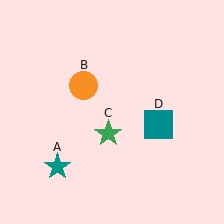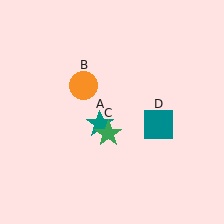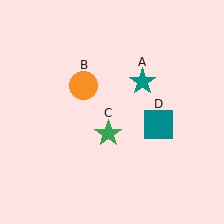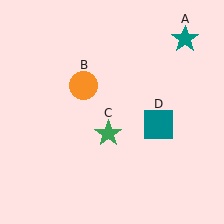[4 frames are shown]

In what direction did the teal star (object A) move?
The teal star (object A) moved up and to the right.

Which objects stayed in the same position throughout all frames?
Orange circle (object B) and green star (object C) and teal square (object D) remained stationary.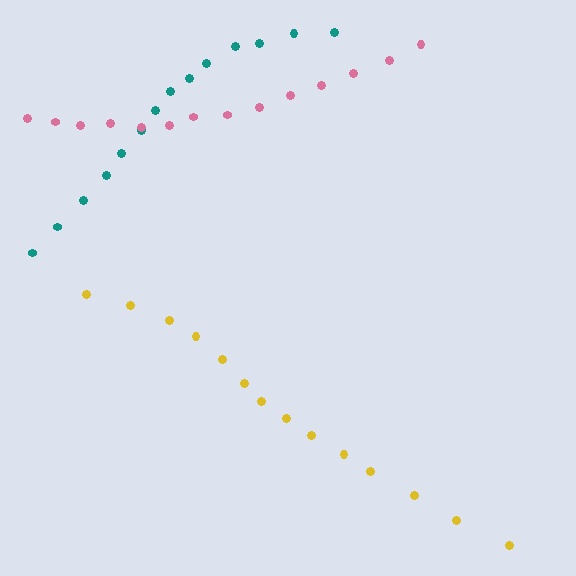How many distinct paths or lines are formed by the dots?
There are 3 distinct paths.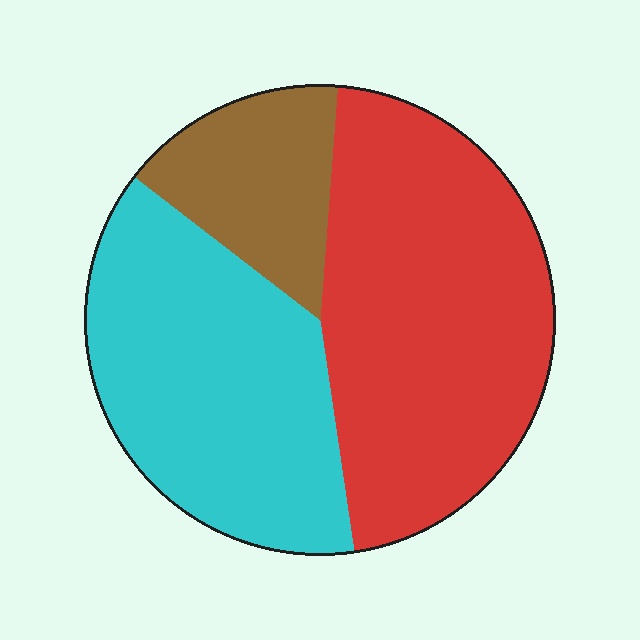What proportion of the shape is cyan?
Cyan takes up about three eighths (3/8) of the shape.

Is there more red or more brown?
Red.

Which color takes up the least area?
Brown, at roughly 15%.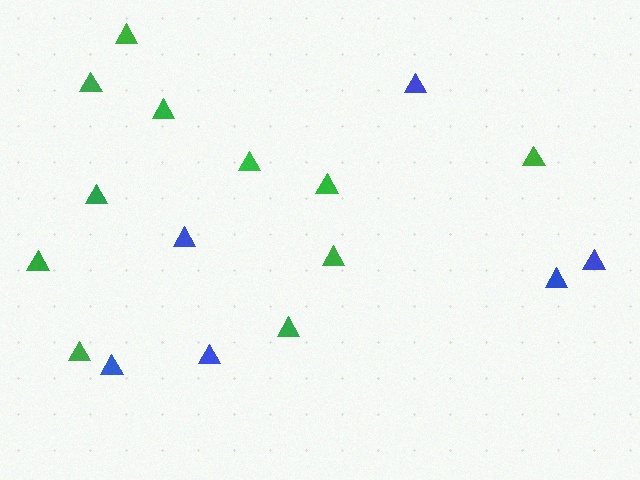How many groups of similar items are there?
There are 2 groups: one group of green triangles (11) and one group of blue triangles (6).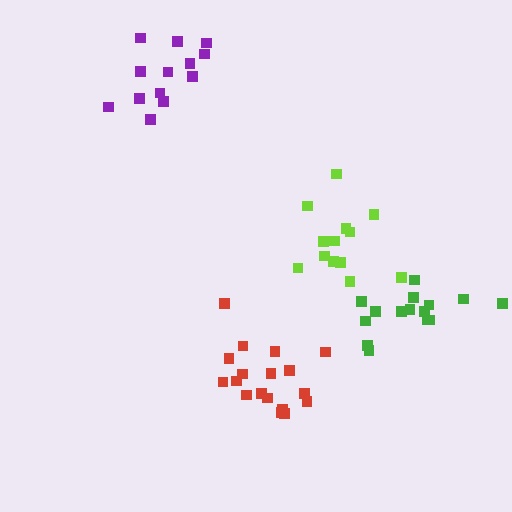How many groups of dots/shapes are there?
There are 4 groups.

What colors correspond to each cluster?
The clusters are colored: lime, green, purple, red.